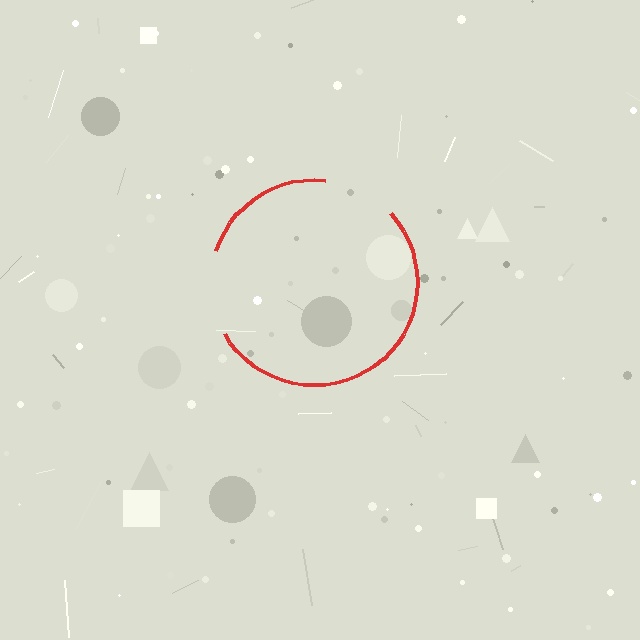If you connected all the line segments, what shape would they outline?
They would outline a circle.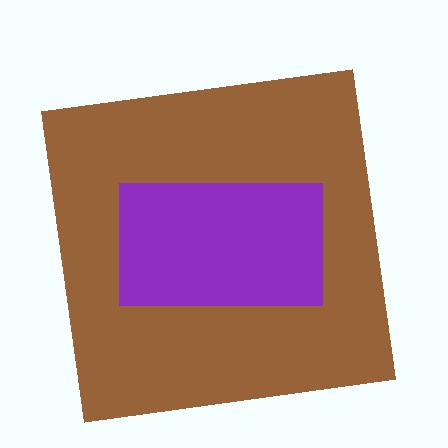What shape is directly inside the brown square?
The purple rectangle.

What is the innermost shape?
The purple rectangle.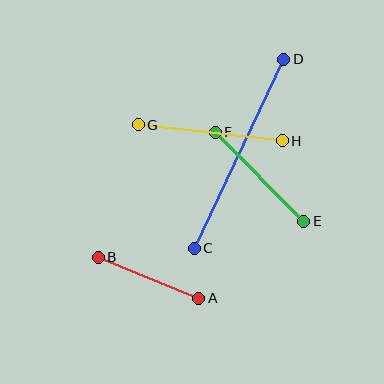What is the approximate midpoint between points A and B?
The midpoint is at approximately (149, 278) pixels.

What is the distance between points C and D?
The distance is approximately 209 pixels.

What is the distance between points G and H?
The distance is approximately 145 pixels.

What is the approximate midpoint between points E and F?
The midpoint is at approximately (259, 177) pixels.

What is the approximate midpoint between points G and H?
The midpoint is at approximately (210, 133) pixels.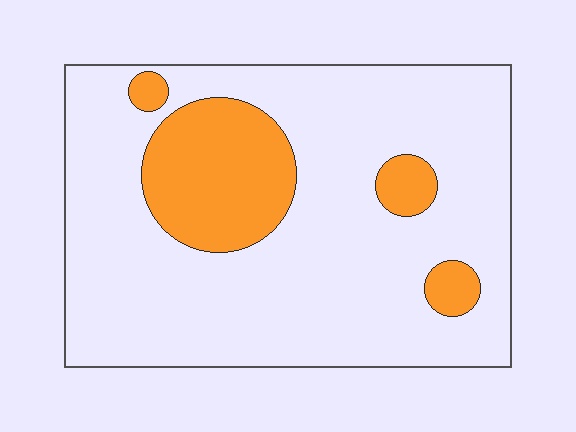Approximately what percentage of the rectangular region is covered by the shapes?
Approximately 20%.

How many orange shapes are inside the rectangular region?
4.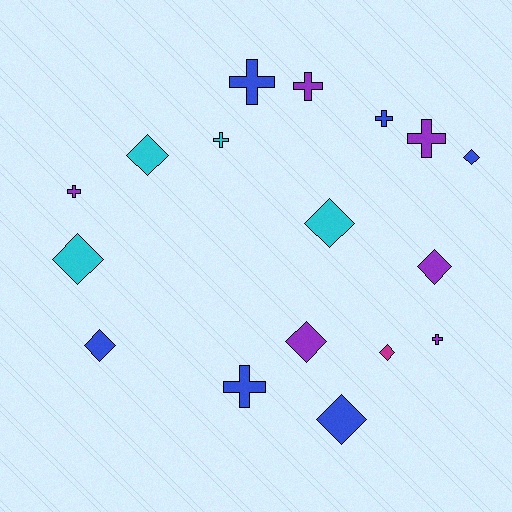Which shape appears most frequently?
Diamond, with 9 objects.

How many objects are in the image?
There are 17 objects.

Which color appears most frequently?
Purple, with 6 objects.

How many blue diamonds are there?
There are 3 blue diamonds.